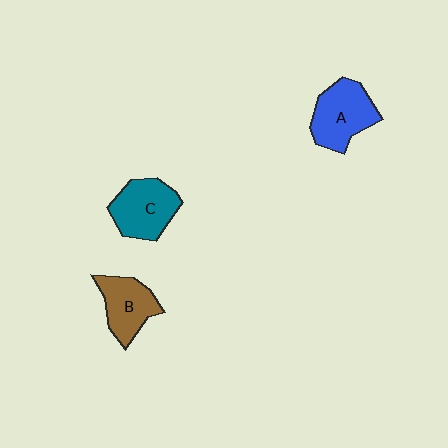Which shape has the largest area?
Shape A (blue).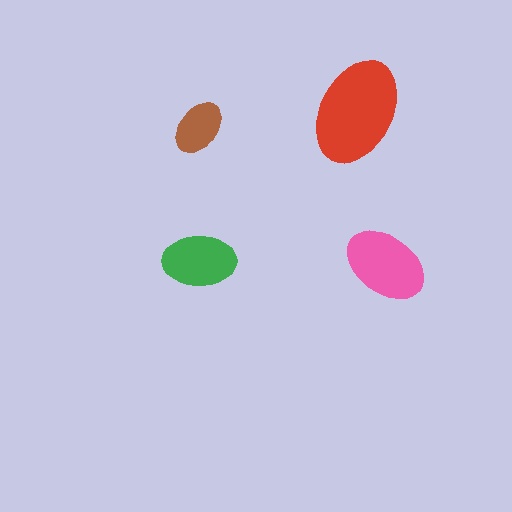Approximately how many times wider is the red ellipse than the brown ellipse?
About 2 times wider.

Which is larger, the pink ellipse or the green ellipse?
The pink one.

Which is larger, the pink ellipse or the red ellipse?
The red one.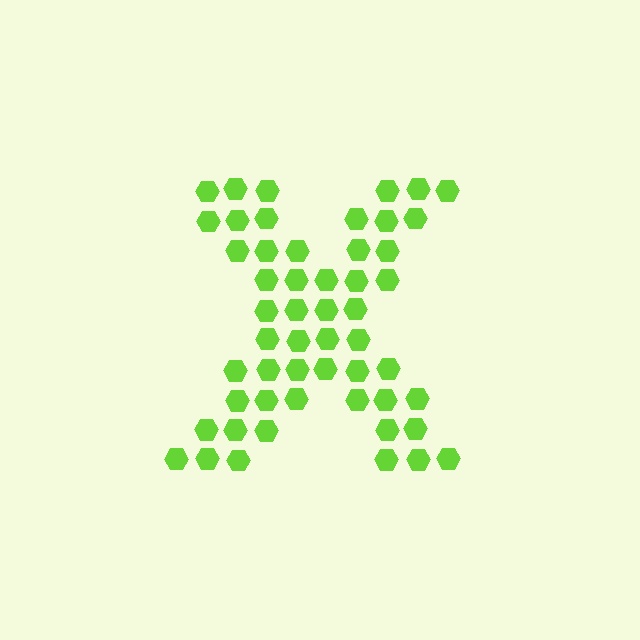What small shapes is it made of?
It is made of small hexagons.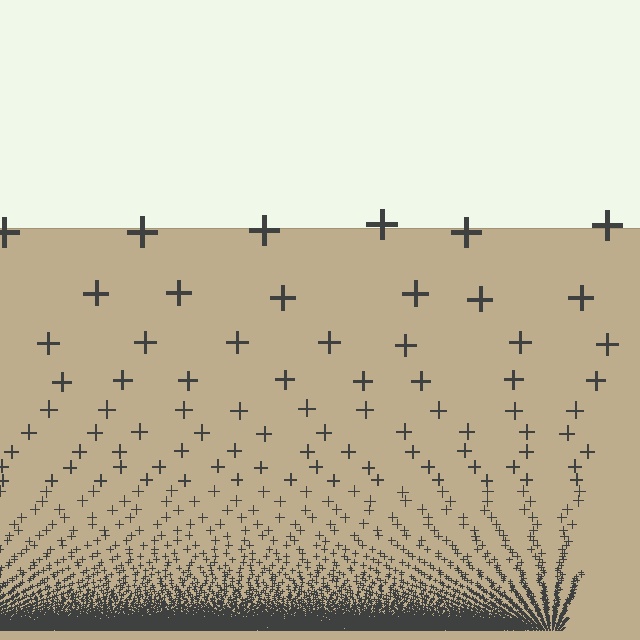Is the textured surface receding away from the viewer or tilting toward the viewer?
The surface appears to tilt toward the viewer. Texture elements get larger and sparser toward the top.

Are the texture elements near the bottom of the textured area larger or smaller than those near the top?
Smaller. The gradient is inverted — elements near the bottom are smaller and denser.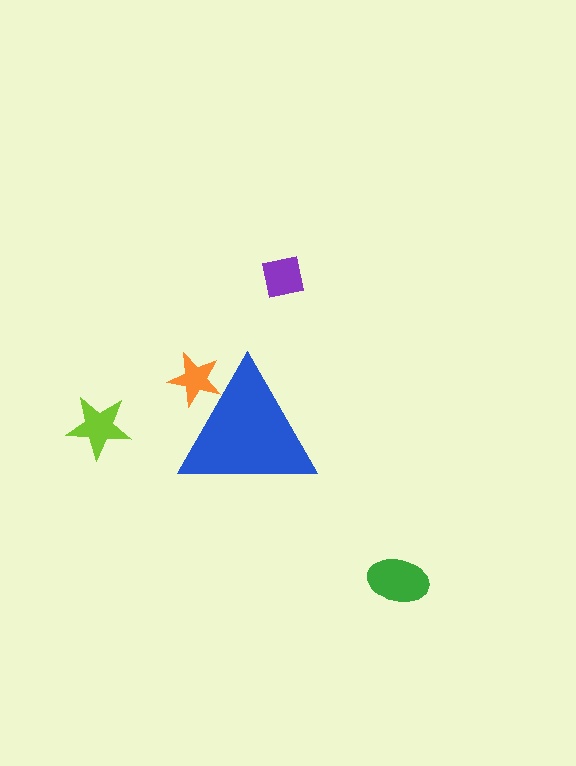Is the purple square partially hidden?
No, the purple square is fully visible.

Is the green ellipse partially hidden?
No, the green ellipse is fully visible.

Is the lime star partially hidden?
No, the lime star is fully visible.